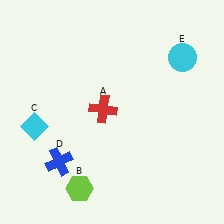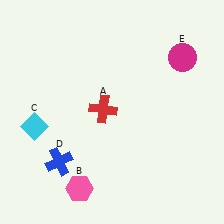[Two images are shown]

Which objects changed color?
B changed from lime to pink. E changed from cyan to magenta.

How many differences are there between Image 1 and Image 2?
There are 2 differences between the two images.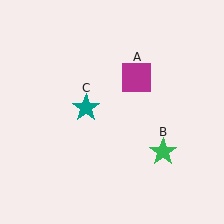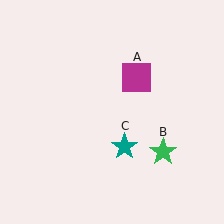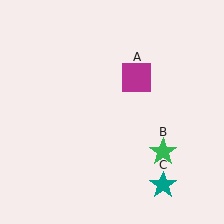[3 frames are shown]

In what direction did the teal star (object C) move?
The teal star (object C) moved down and to the right.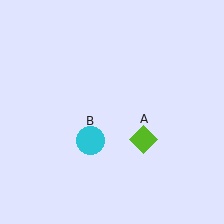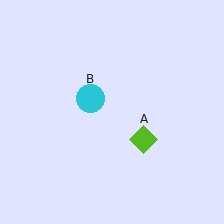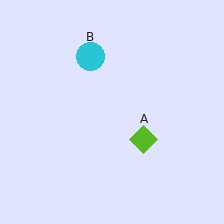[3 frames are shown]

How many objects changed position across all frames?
1 object changed position: cyan circle (object B).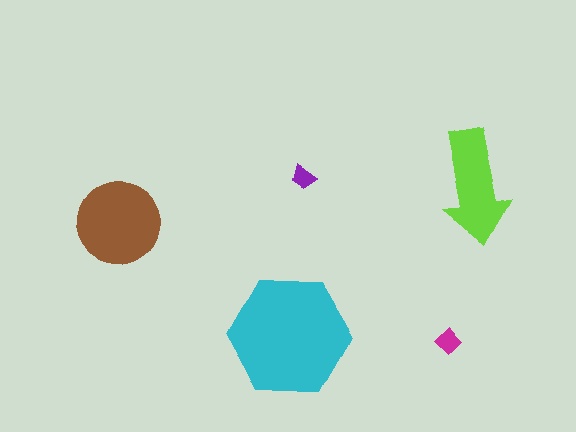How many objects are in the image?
There are 5 objects in the image.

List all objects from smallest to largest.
The purple trapezoid, the magenta diamond, the lime arrow, the brown circle, the cyan hexagon.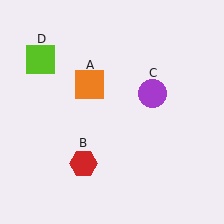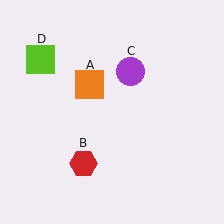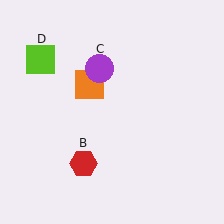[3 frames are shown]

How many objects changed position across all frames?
1 object changed position: purple circle (object C).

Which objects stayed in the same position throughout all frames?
Orange square (object A) and red hexagon (object B) and lime square (object D) remained stationary.